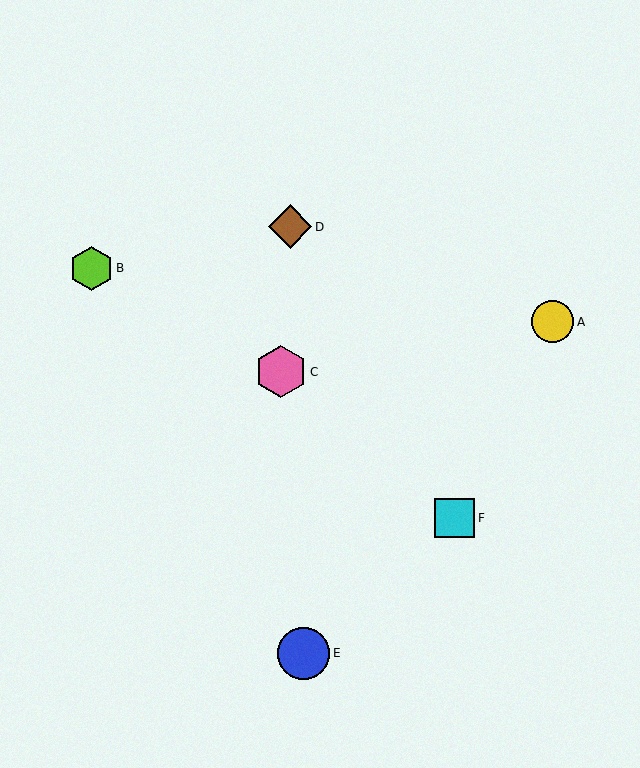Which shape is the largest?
The blue circle (labeled E) is the largest.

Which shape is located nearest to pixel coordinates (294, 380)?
The pink hexagon (labeled C) at (281, 372) is nearest to that location.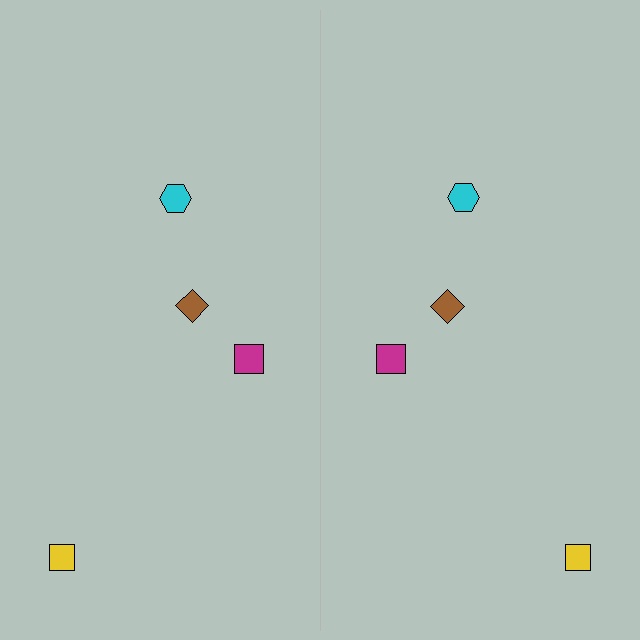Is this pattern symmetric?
Yes, this pattern has bilateral (reflection) symmetry.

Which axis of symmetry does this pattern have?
The pattern has a vertical axis of symmetry running through the center of the image.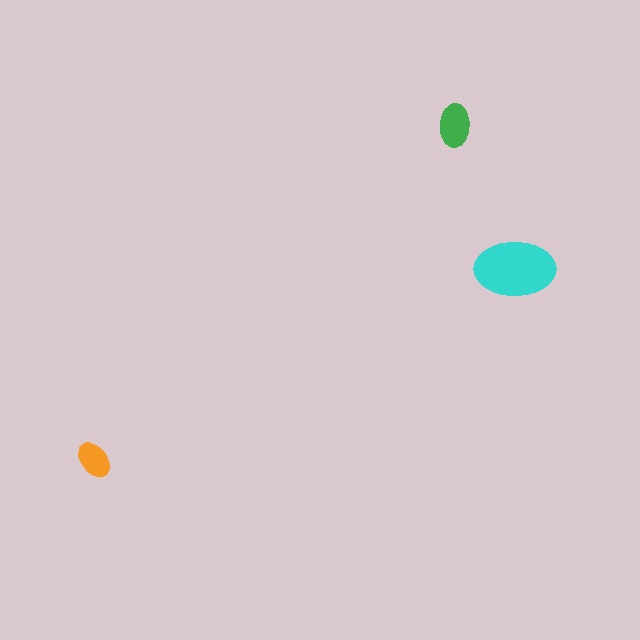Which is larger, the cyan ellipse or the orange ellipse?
The cyan one.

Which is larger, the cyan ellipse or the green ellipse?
The cyan one.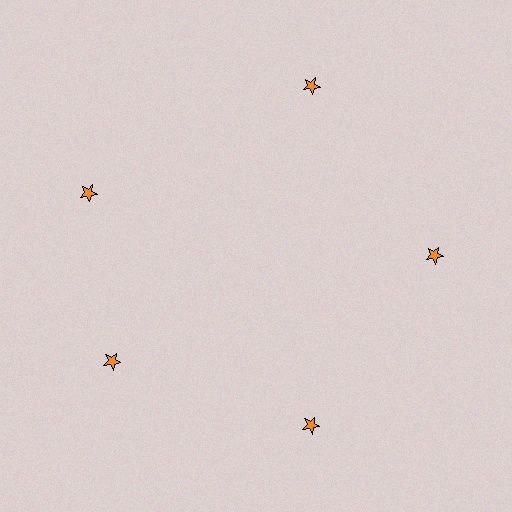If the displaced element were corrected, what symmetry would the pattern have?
It would have 5-fold rotational symmetry — the pattern would map onto itself every 72 degrees.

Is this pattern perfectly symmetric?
No. The 5 orange stars are arranged in a ring, but one element near the 10 o'clock position is rotated out of alignment along the ring, breaking the 5-fold rotational symmetry.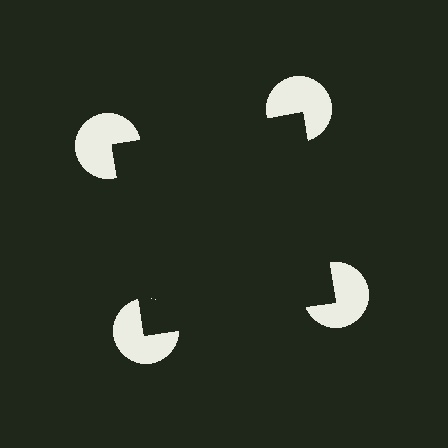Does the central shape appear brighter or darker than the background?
It typically appears slightly darker than the background, even though no actual brightness change is drawn.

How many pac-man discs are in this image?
There are 4 — one at each vertex of the illusory square.